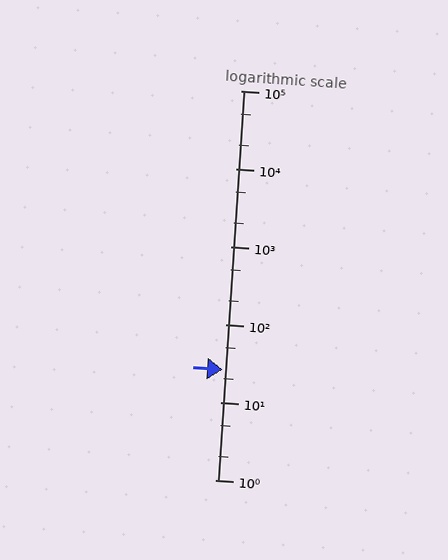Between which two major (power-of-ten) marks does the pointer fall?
The pointer is between 10 and 100.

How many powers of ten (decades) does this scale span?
The scale spans 5 decades, from 1 to 100000.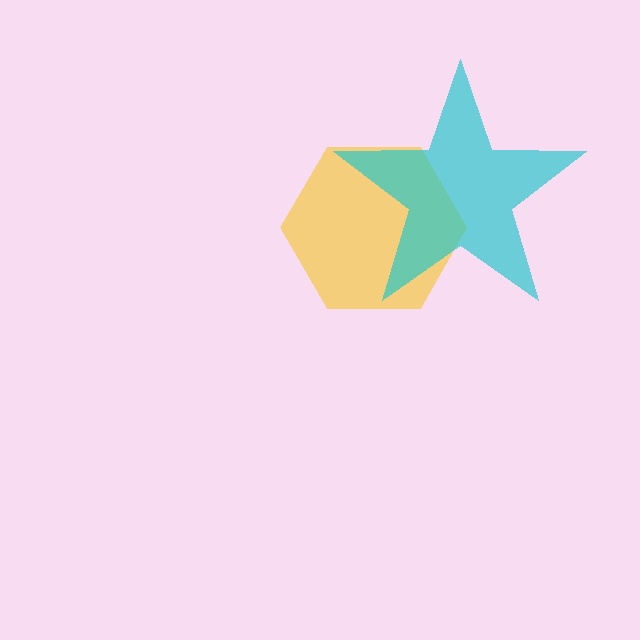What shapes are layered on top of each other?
The layered shapes are: a yellow hexagon, a cyan star.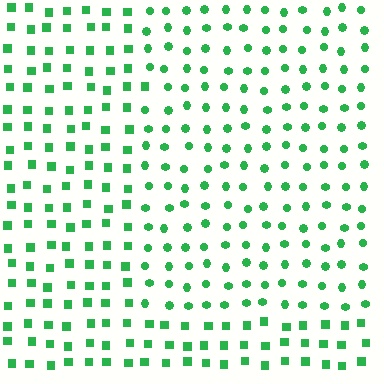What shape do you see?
I see a rectangle.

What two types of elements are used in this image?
The image uses circles inside the rectangle region and squares outside it.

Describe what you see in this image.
The image is filled with small green elements arranged in a uniform grid. A rectangle-shaped region contains circles, while the surrounding area contains squares. The boundary is defined purely by the change in element shape.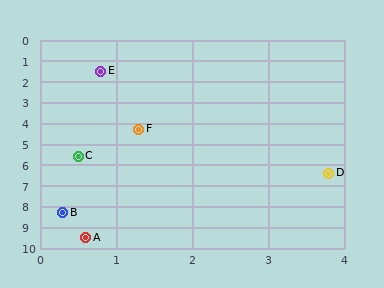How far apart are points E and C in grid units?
Points E and C are about 4.1 grid units apart.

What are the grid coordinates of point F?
Point F is at approximately (1.3, 4.3).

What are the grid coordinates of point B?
Point B is at approximately (0.3, 8.3).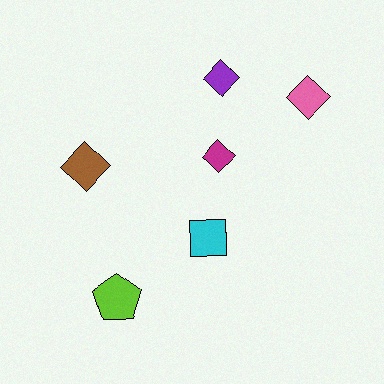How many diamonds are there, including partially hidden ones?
There are 4 diamonds.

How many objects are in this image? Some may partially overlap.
There are 6 objects.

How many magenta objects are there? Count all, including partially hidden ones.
There is 1 magenta object.